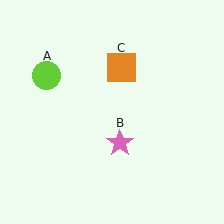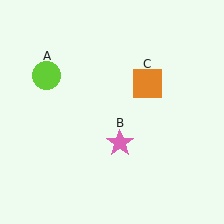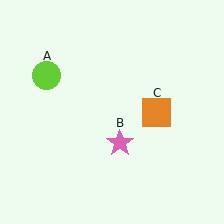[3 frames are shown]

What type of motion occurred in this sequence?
The orange square (object C) rotated clockwise around the center of the scene.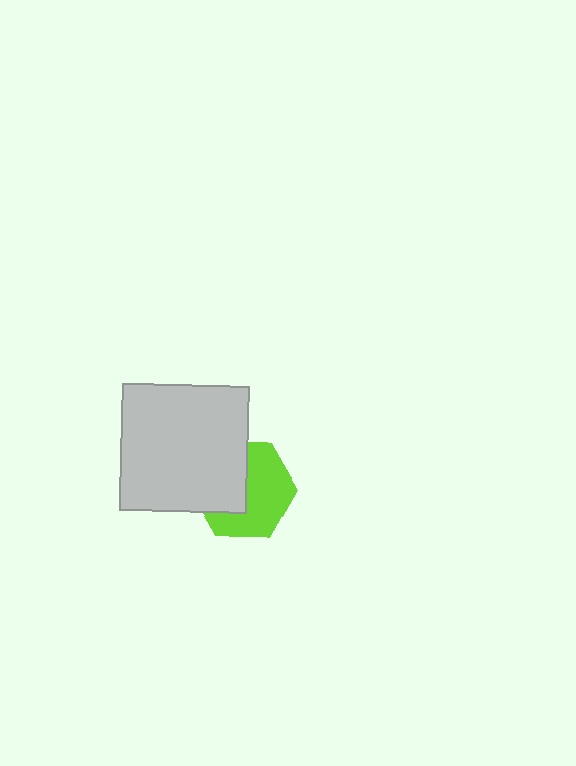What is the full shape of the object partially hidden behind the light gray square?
The partially hidden object is a lime hexagon.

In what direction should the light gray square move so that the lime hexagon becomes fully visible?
The light gray square should move toward the upper-left. That is the shortest direction to clear the overlap and leave the lime hexagon fully visible.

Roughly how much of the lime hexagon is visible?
About half of it is visible (roughly 57%).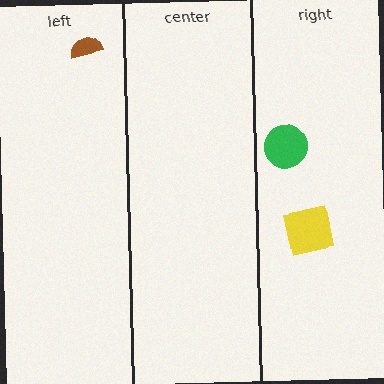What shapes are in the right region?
The yellow square, the green circle.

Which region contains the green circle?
The right region.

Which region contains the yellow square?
The right region.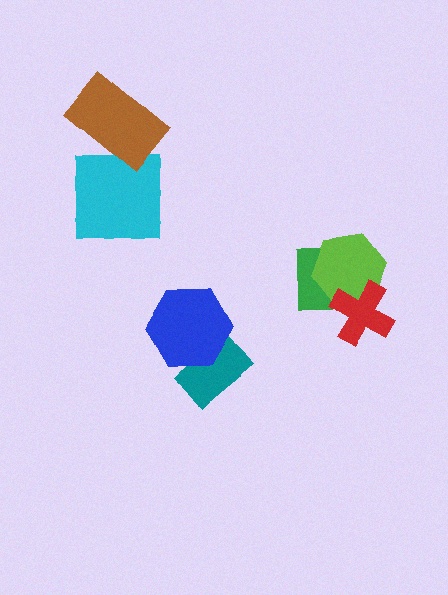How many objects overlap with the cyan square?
1 object overlaps with the cyan square.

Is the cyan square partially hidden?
Yes, it is partially covered by another shape.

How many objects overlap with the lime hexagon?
2 objects overlap with the lime hexagon.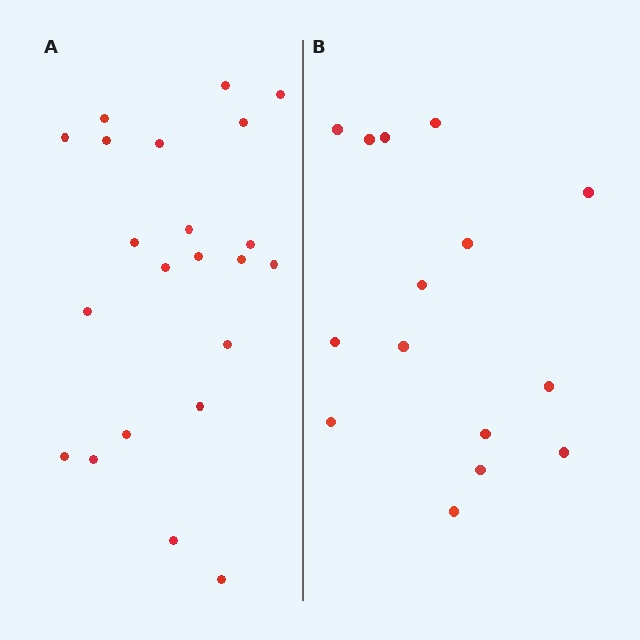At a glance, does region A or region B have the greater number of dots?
Region A (the left region) has more dots.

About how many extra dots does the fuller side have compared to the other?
Region A has roughly 8 or so more dots than region B.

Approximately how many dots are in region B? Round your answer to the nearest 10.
About 20 dots. (The exact count is 15, which rounds to 20.)